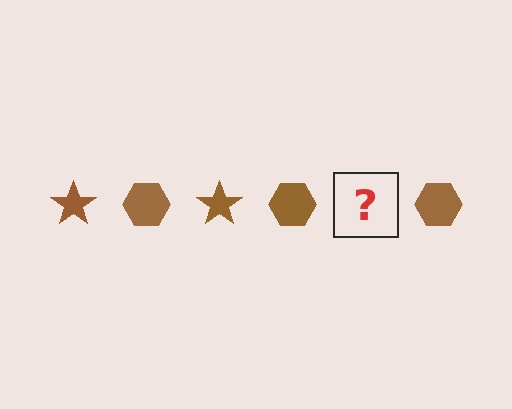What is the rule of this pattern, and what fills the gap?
The rule is that the pattern cycles through star, hexagon shapes in brown. The gap should be filled with a brown star.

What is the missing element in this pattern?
The missing element is a brown star.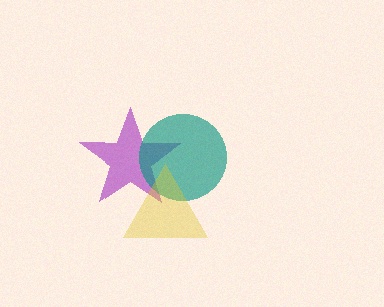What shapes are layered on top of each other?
The layered shapes are: a purple star, a teal circle, a yellow triangle.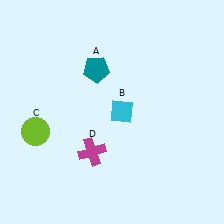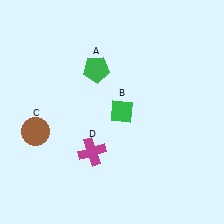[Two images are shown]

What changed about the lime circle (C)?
In Image 1, C is lime. In Image 2, it changed to brown.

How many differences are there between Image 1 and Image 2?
There are 3 differences between the two images.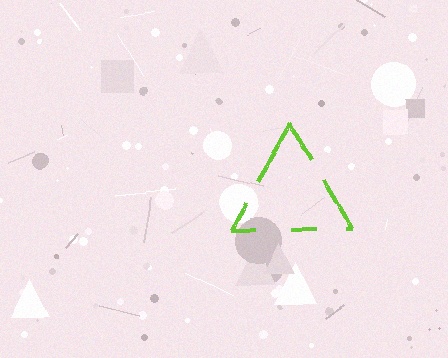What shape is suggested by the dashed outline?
The dashed outline suggests a triangle.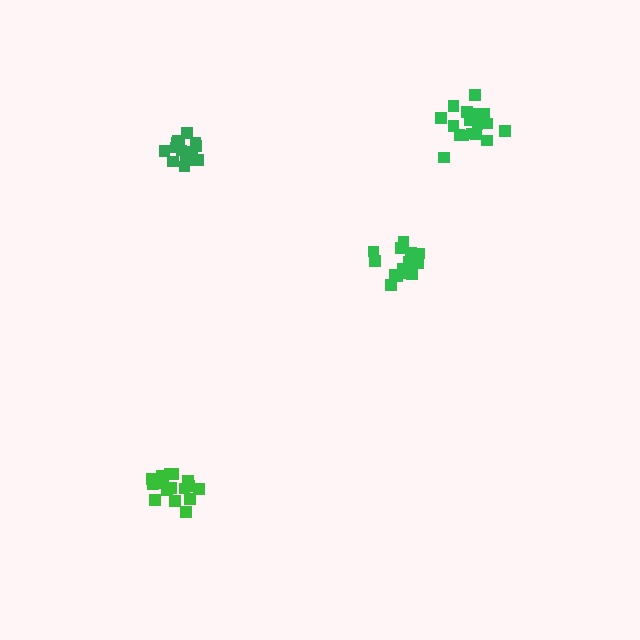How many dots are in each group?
Group 1: 19 dots, Group 2: 17 dots, Group 3: 16 dots, Group 4: 18 dots (70 total).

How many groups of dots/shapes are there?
There are 4 groups.